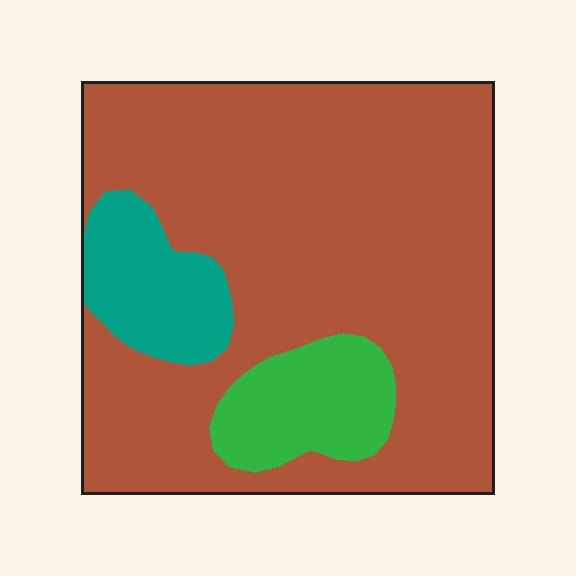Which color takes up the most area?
Brown, at roughly 80%.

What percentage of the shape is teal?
Teal covers 11% of the shape.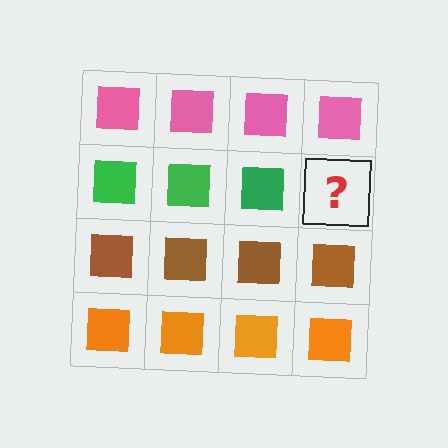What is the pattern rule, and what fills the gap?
The rule is that each row has a consistent color. The gap should be filled with a green square.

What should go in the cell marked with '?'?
The missing cell should contain a green square.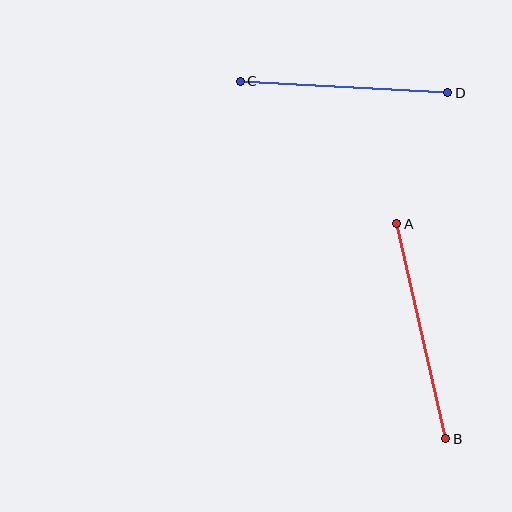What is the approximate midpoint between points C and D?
The midpoint is at approximately (344, 87) pixels.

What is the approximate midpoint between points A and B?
The midpoint is at approximately (421, 331) pixels.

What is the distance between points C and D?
The distance is approximately 208 pixels.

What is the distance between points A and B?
The distance is approximately 221 pixels.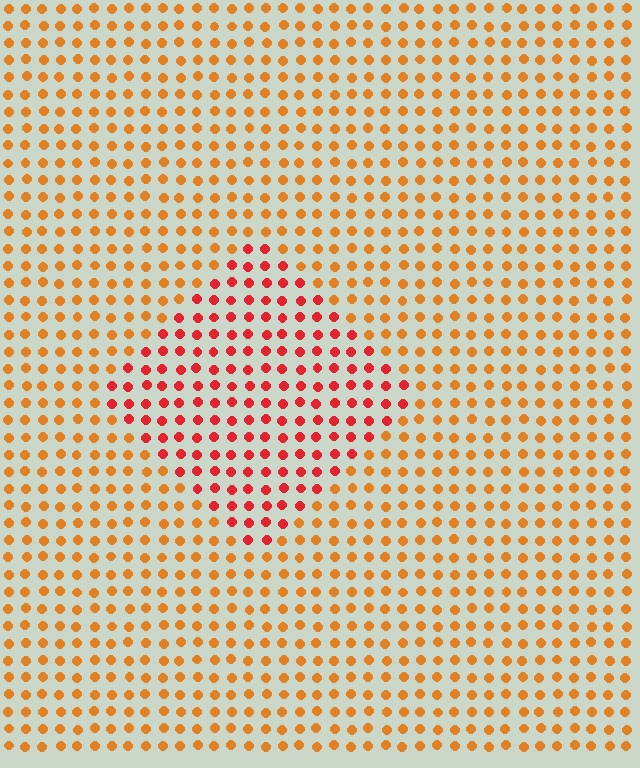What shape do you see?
I see a diamond.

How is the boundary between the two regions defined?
The boundary is defined purely by a slight shift in hue (about 33 degrees). Spacing, size, and orientation are identical on both sides.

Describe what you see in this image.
The image is filled with small orange elements in a uniform arrangement. A diamond-shaped region is visible where the elements are tinted to a slightly different hue, forming a subtle color boundary.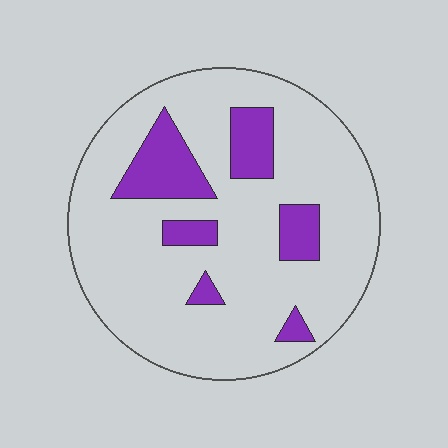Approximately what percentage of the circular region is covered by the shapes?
Approximately 20%.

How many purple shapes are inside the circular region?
6.